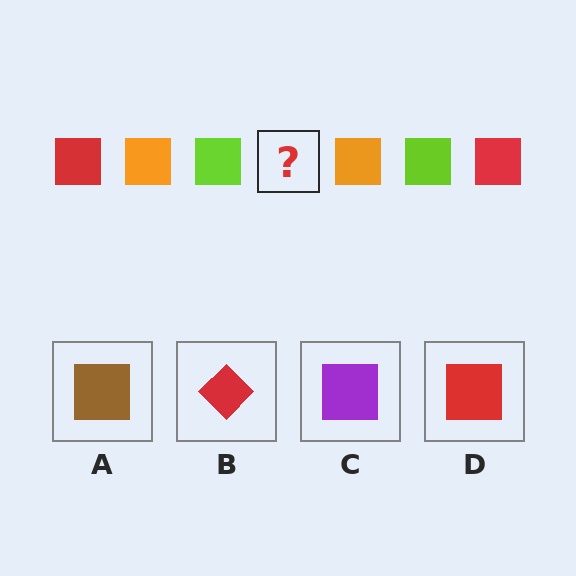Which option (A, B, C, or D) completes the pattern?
D.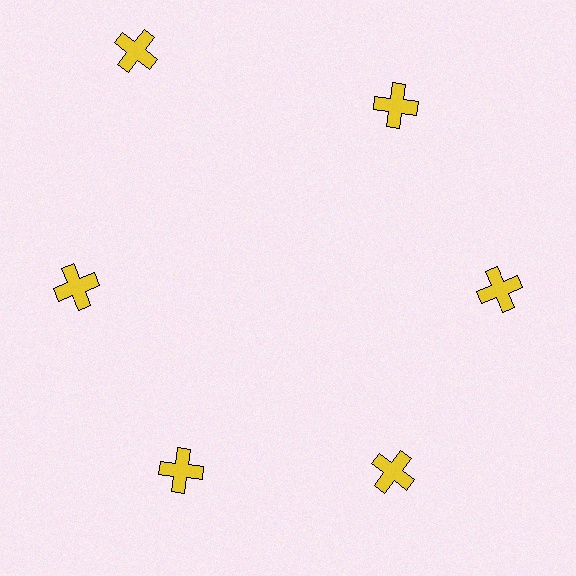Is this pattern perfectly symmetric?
No. The 6 yellow crosses are arranged in a ring, but one element near the 11 o'clock position is pushed outward from the center, breaking the 6-fold rotational symmetry.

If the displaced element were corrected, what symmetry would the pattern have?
It would have 6-fold rotational symmetry — the pattern would map onto itself every 60 degrees.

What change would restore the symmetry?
The symmetry would be restored by moving it inward, back onto the ring so that all 6 crosses sit at equal angles and equal distance from the center.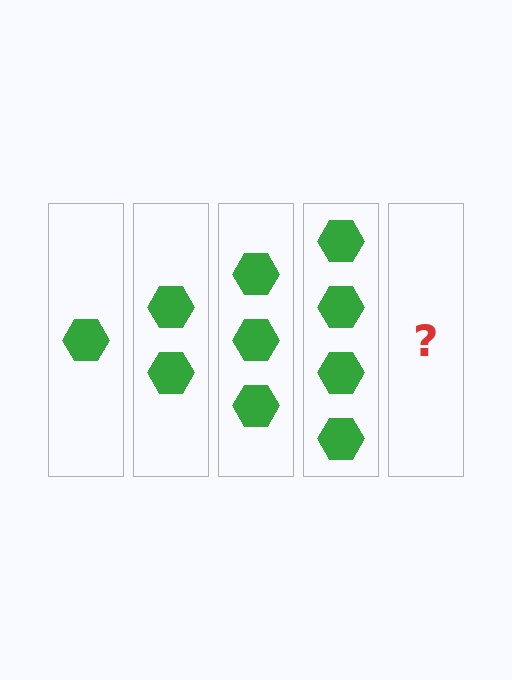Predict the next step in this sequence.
The next step is 5 hexagons.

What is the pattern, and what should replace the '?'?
The pattern is that each step adds one more hexagon. The '?' should be 5 hexagons.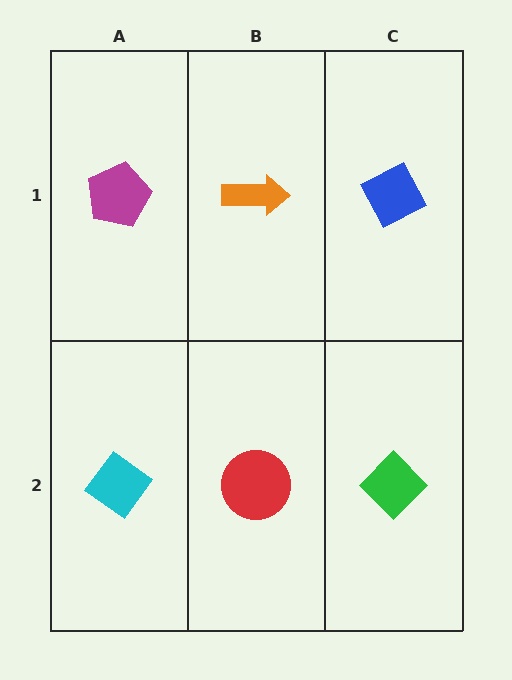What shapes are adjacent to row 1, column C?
A green diamond (row 2, column C), an orange arrow (row 1, column B).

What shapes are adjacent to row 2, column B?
An orange arrow (row 1, column B), a cyan diamond (row 2, column A), a green diamond (row 2, column C).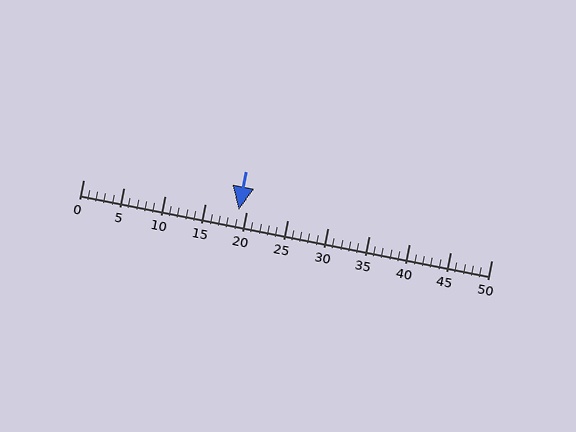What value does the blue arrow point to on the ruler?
The blue arrow points to approximately 19.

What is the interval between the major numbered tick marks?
The major tick marks are spaced 5 units apart.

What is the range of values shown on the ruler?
The ruler shows values from 0 to 50.